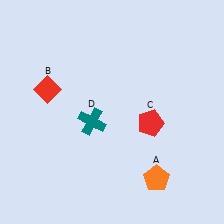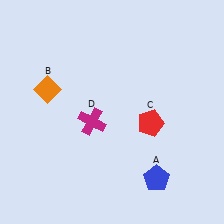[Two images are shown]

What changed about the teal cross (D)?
In Image 1, D is teal. In Image 2, it changed to magenta.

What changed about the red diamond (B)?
In Image 1, B is red. In Image 2, it changed to orange.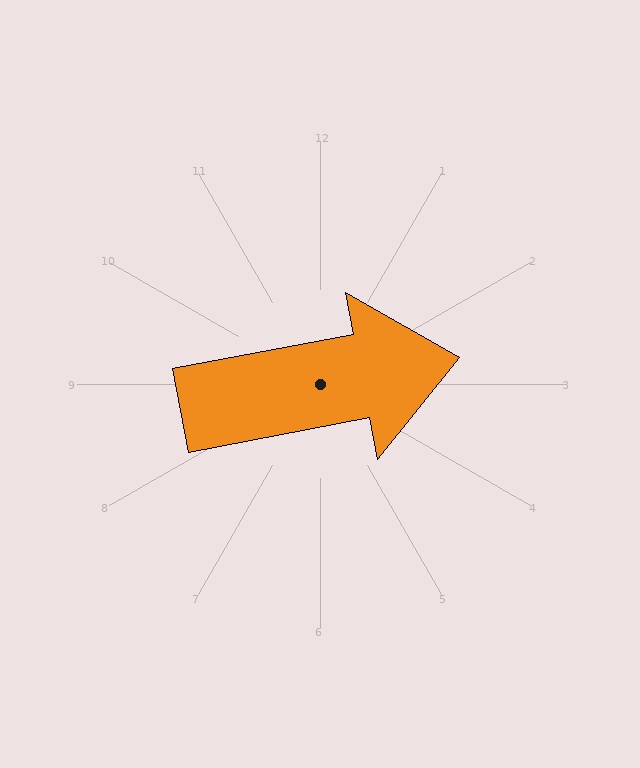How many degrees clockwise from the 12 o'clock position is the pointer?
Approximately 79 degrees.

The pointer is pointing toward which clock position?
Roughly 3 o'clock.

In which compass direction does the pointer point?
East.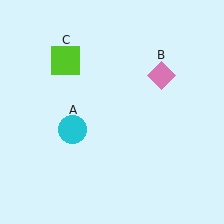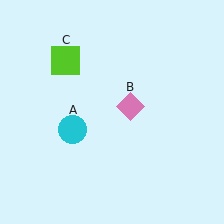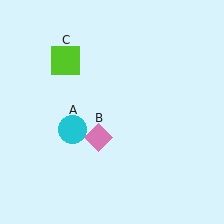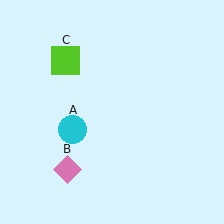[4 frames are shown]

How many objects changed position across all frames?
1 object changed position: pink diamond (object B).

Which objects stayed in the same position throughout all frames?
Cyan circle (object A) and lime square (object C) remained stationary.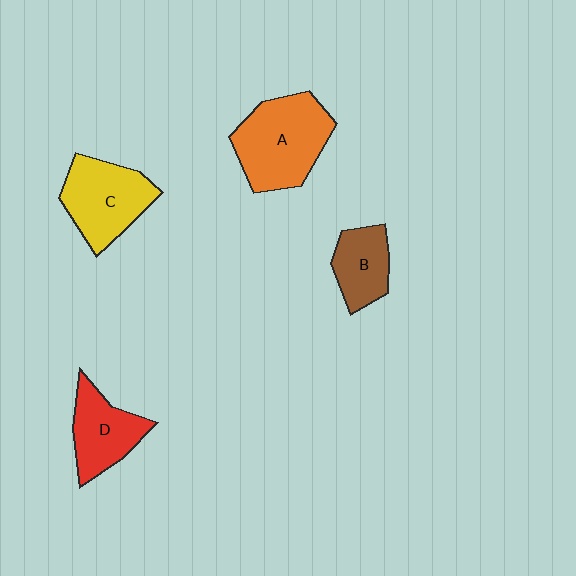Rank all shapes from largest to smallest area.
From largest to smallest: A (orange), C (yellow), D (red), B (brown).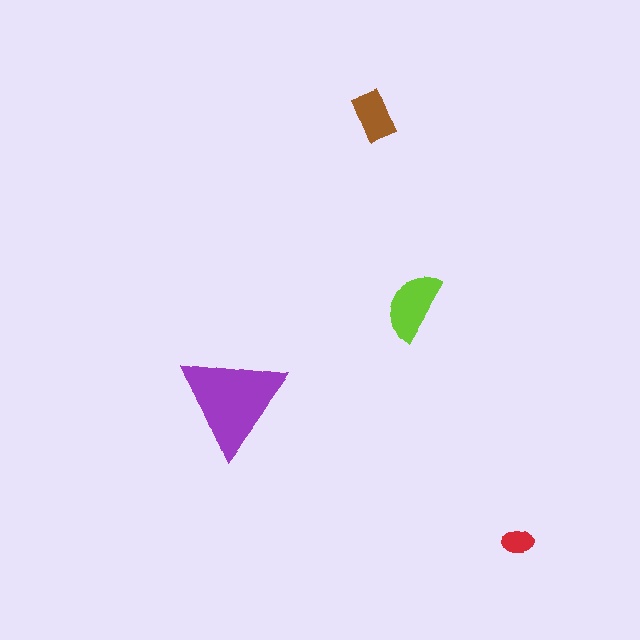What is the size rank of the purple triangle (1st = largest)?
1st.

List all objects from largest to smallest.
The purple triangle, the lime semicircle, the brown rectangle, the red ellipse.